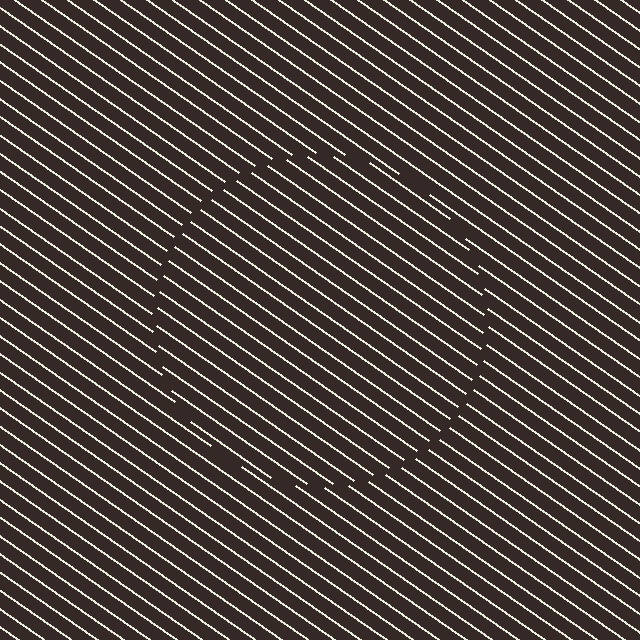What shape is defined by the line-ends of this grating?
An illusory circle. The interior of the shape contains the same grating, shifted by half a period — the contour is defined by the phase discontinuity where line-ends from the inner and outer gratings abut.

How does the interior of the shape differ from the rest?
The interior of the shape contains the same grating, shifted by half a period — the contour is defined by the phase discontinuity where line-ends from the inner and outer gratings abut.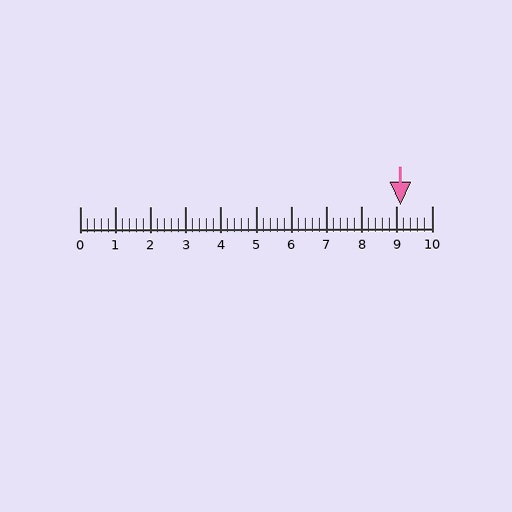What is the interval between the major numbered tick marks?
The major tick marks are spaced 1 units apart.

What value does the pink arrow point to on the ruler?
The pink arrow points to approximately 9.1.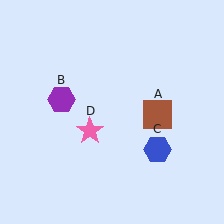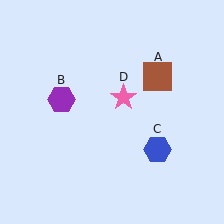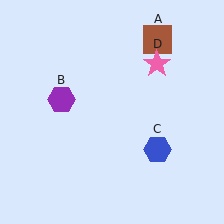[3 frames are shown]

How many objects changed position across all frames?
2 objects changed position: brown square (object A), pink star (object D).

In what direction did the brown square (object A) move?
The brown square (object A) moved up.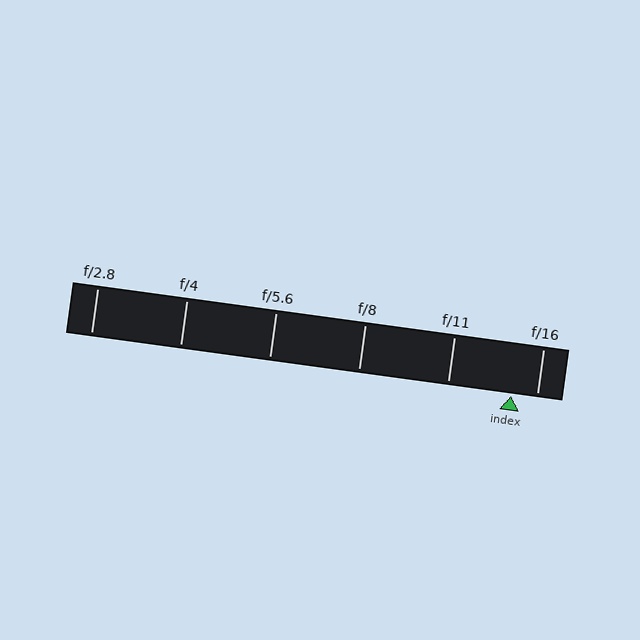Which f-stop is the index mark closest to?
The index mark is closest to f/16.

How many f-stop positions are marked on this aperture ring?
There are 6 f-stop positions marked.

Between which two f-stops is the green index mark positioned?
The index mark is between f/11 and f/16.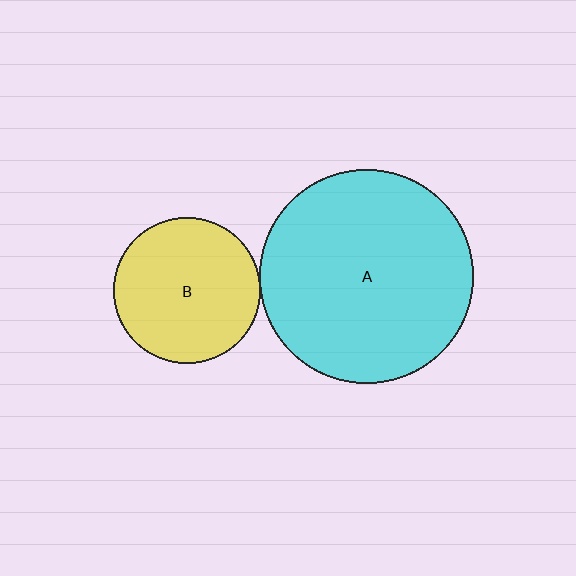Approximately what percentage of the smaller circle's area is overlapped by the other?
Approximately 5%.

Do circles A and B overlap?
Yes.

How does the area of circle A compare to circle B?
Approximately 2.1 times.